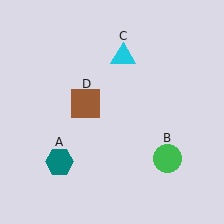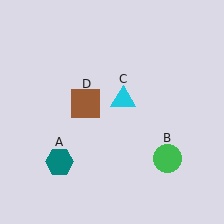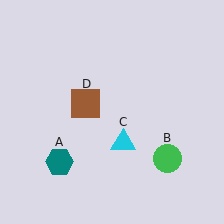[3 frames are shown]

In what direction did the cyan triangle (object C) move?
The cyan triangle (object C) moved down.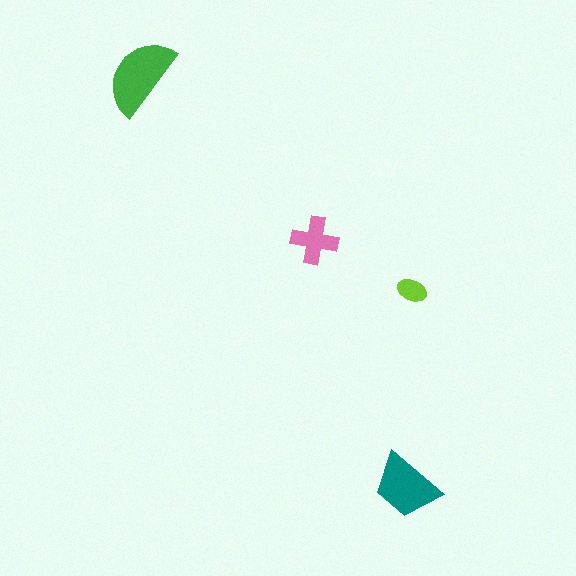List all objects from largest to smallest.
The green semicircle, the teal trapezoid, the pink cross, the lime ellipse.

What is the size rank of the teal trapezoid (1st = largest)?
2nd.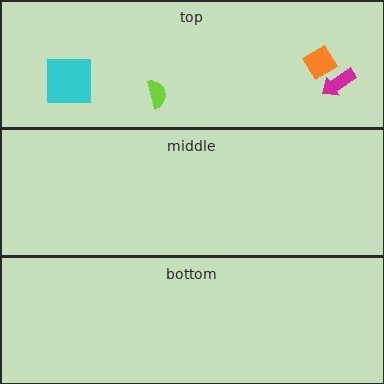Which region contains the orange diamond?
The top region.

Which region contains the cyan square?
The top region.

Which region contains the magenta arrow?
The top region.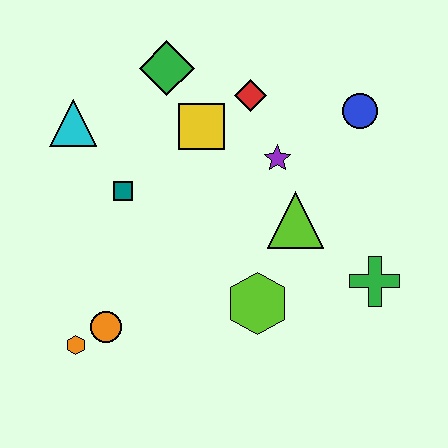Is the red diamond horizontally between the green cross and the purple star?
No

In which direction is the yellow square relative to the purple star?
The yellow square is to the left of the purple star.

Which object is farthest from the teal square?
The green cross is farthest from the teal square.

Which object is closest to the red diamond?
The yellow square is closest to the red diamond.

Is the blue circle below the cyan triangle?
No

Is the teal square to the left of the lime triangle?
Yes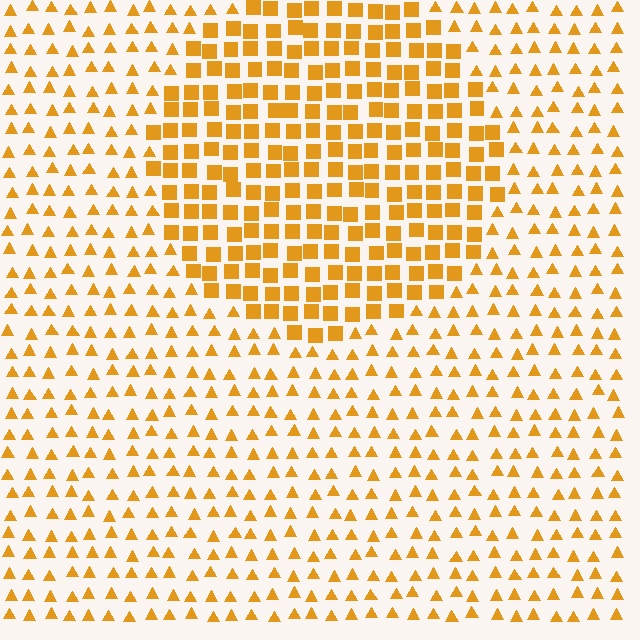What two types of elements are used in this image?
The image uses squares inside the circle region and triangles outside it.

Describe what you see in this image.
The image is filled with small orange elements arranged in a uniform grid. A circle-shaped region contains squares, while the surrounding area contains triangles. The boundary is defined purely by the change in element shape.